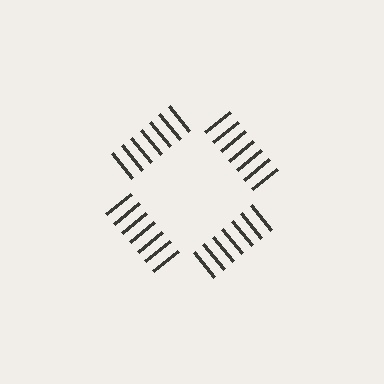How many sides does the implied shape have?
4 sides — the line-ends trace a square.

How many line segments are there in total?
28 — 7 along each of the 4 edges.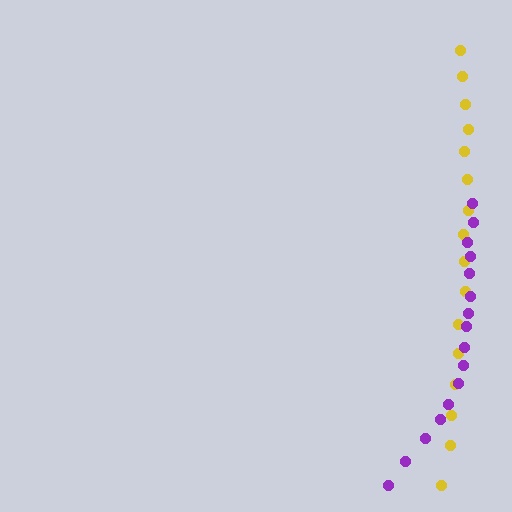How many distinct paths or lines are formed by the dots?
There are 2 distinct paths.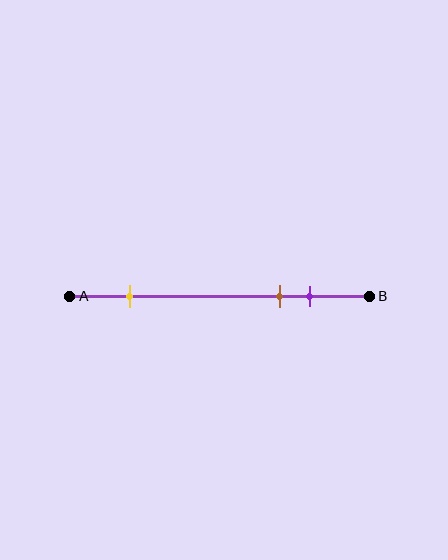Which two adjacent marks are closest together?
The brown and purple marks are the closest adjacent pair.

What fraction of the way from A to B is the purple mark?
The purple mark is approximately 80% (0.8) of the way from A to B.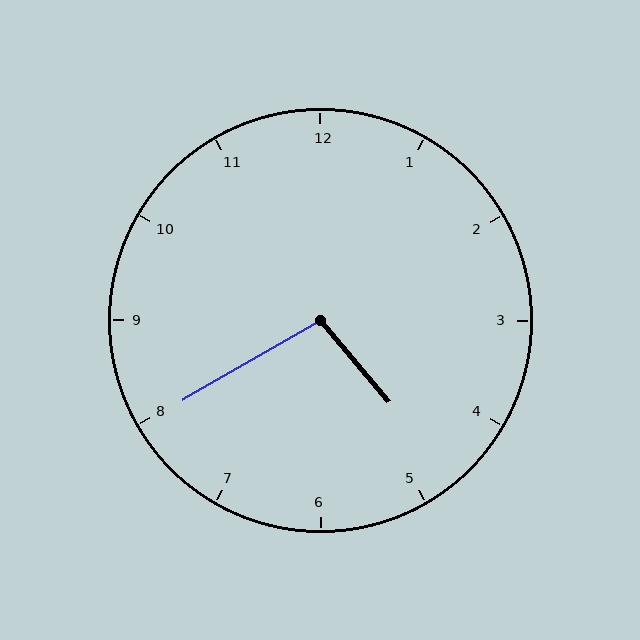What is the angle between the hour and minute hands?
Approximately 100 degrees.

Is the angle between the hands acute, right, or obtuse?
It is obtuse.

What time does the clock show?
4:40.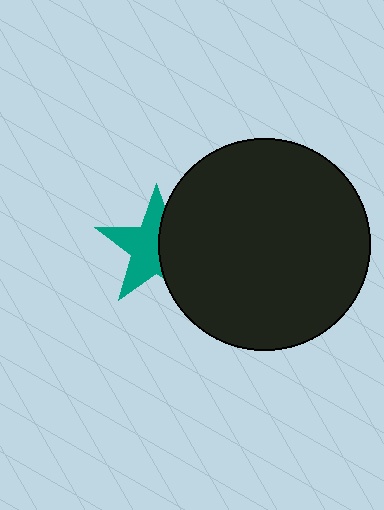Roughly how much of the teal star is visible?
About half of it is visible (roughly 57%).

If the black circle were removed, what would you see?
You would see the complete teal star.